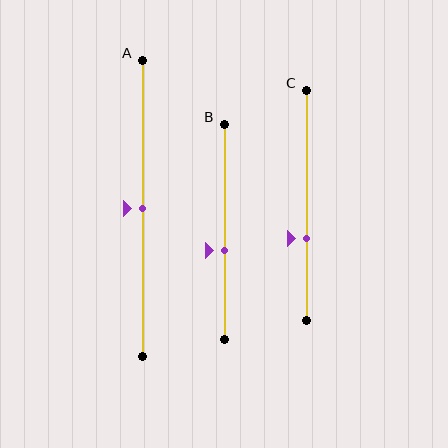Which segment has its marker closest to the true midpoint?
Segment A has its marker closest to the true midpoint.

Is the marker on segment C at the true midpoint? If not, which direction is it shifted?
No, the marker on segment C is shifted downward by about 14% of the segment length.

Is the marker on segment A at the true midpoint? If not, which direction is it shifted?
Yes, the marker on segment A is at the true midpoint.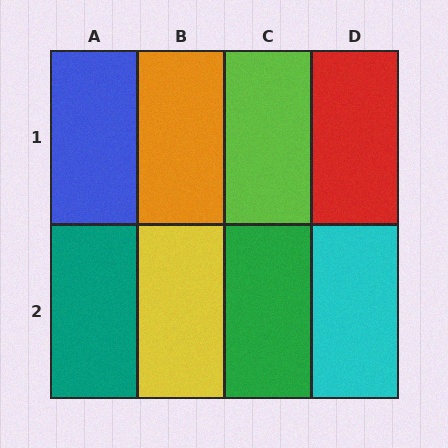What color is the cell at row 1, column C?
Lime.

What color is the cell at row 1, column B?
Orange.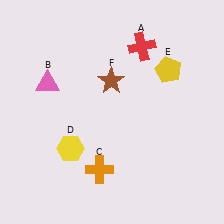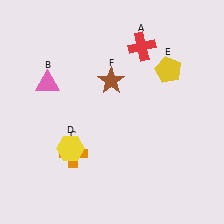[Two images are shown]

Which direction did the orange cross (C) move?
The orange cross (C) moved left.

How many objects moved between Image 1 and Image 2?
1 object moved between the two images.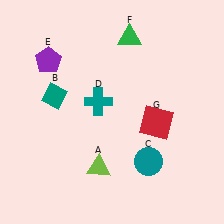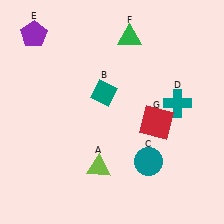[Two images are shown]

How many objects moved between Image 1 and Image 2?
3 objects moved between the two images.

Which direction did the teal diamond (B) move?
The teal diamond (B) moved right.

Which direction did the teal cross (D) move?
The teal cross (D) moved right.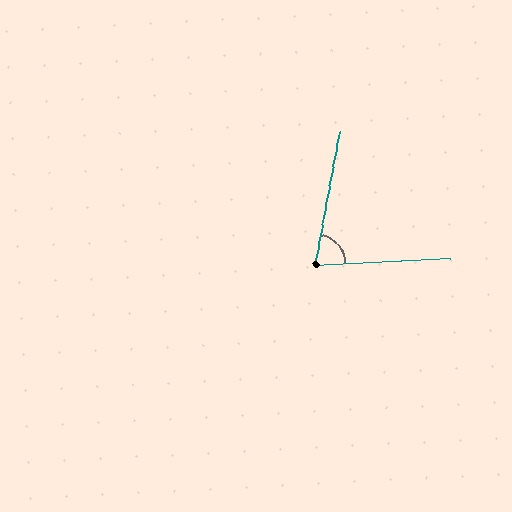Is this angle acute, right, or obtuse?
It is acute.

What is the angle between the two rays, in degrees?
Approximately 77 degrees.